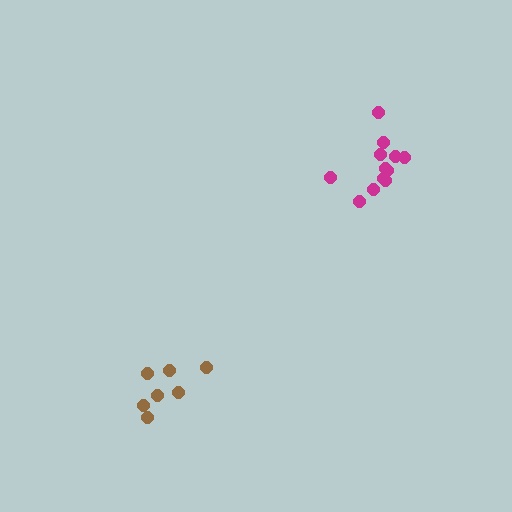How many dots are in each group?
Group 1: 7 dots, Group 2: 12 dots (19 total).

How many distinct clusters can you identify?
There are 2 distinct clusters.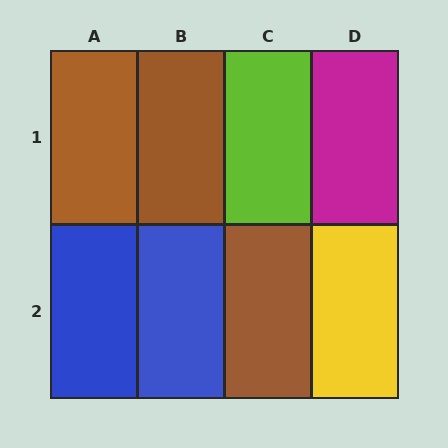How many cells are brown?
3 cells are brown.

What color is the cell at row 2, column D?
Yellow.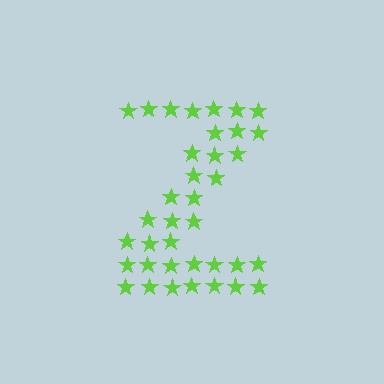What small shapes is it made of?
It is made of small stars.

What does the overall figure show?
The overall figure shows the letter Z.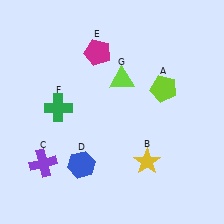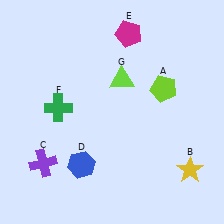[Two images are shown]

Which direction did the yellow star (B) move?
The yellow star (B) moved right.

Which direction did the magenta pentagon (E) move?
The magenta pentagon (E) moved right.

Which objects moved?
The objects that moved are: the yellow star (B), the magenta pentagon (E).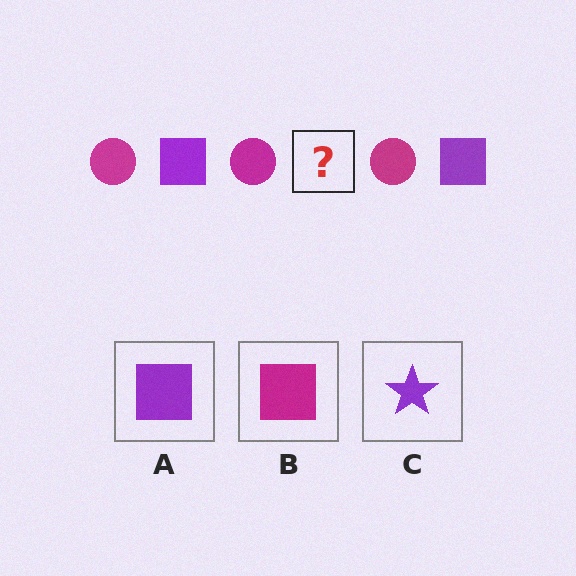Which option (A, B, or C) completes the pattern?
A.